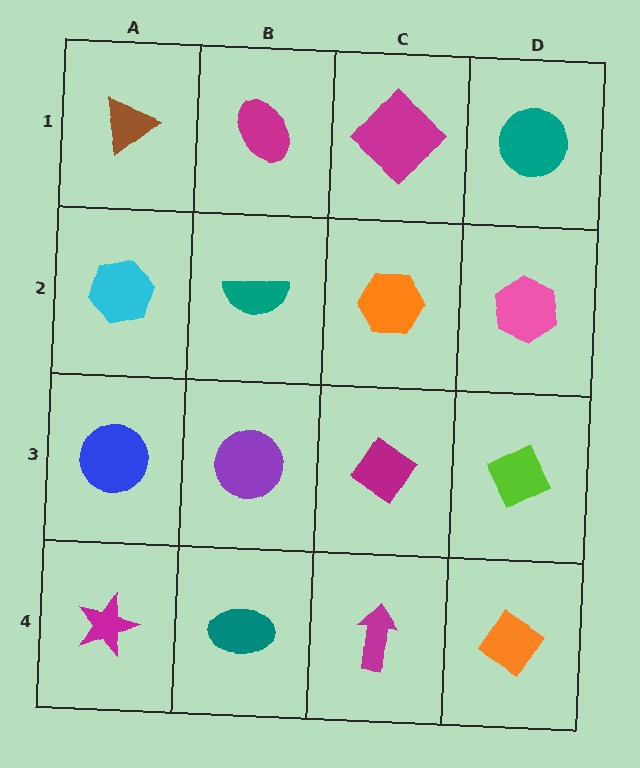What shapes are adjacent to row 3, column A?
A cyan hexagon (row 2, column A), a magenta star (row 4, column A), a purple circle (row 3, column B).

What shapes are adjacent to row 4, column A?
A blue circle (row 3, column A), a teal ellipse (row 4, column B).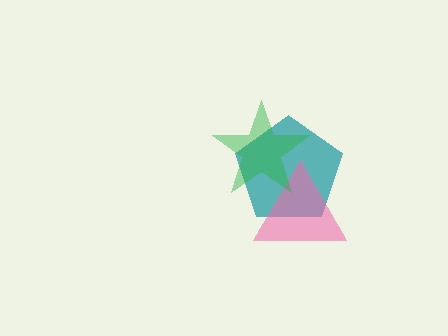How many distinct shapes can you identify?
There are 3 distinct shapes: a teal pentagon, a pink triangle, a green star.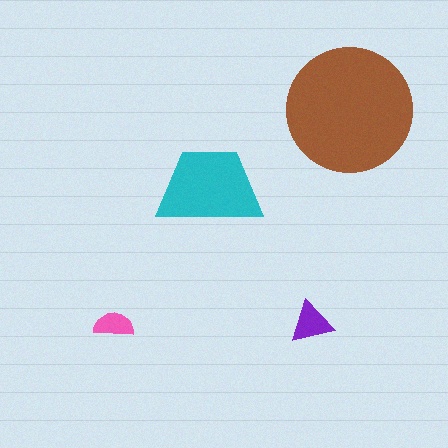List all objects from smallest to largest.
The pink semicircle, the purple triangle, the cyan trapezoid, the brown circle.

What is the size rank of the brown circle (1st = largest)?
1st.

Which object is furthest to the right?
The brown circle is rightmost.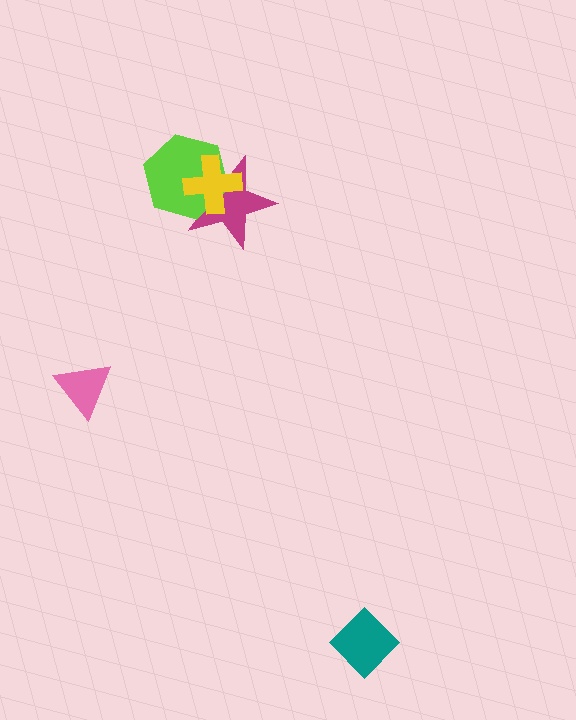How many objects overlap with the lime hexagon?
2 objects overlap with the lime hexagon.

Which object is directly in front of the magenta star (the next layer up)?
The lime hexagon is directly in front of the magenta star.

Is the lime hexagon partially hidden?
Yes, it is partially covered by another shape.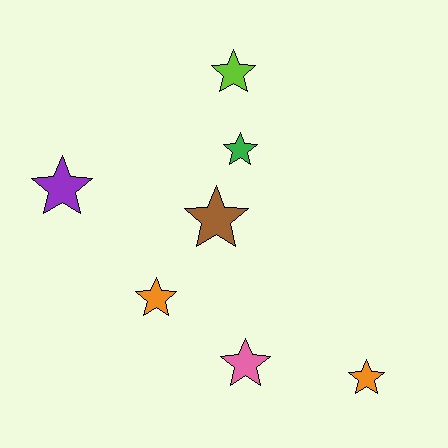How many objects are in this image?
There are 7 objects.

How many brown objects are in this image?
There is 1 brown object.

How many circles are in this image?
There are no circles.